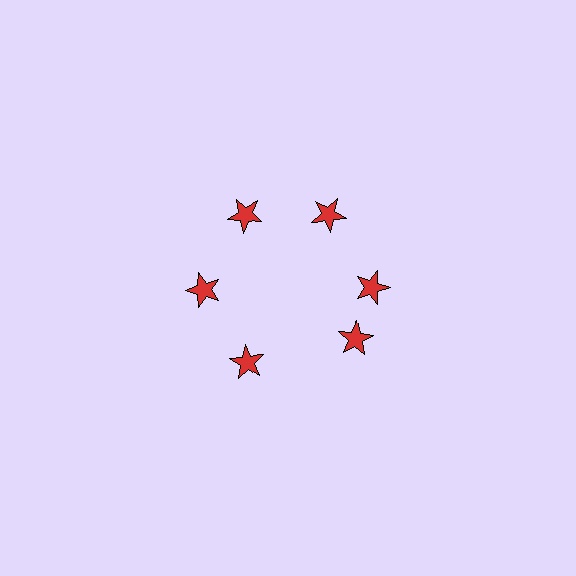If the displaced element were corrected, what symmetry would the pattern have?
It would have 6-fold rotational symmetry — the pattern would map onto itself every 60 degrees.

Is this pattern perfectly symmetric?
No. The 6 red stars are arranged in a ring, but one element near the 5 o'clock position is rotated out of alignment along the ring, breaking the 6-fold rotational symmetry.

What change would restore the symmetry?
The symmetry would be restored by rotating it back into even spacing with its neighbors so that all 6 stars sit at equal angles and equal distance from the center.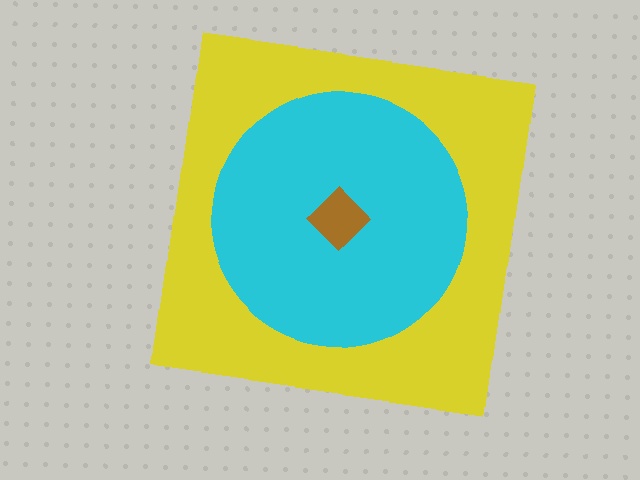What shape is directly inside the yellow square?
The cyan circle.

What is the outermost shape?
The yellow square.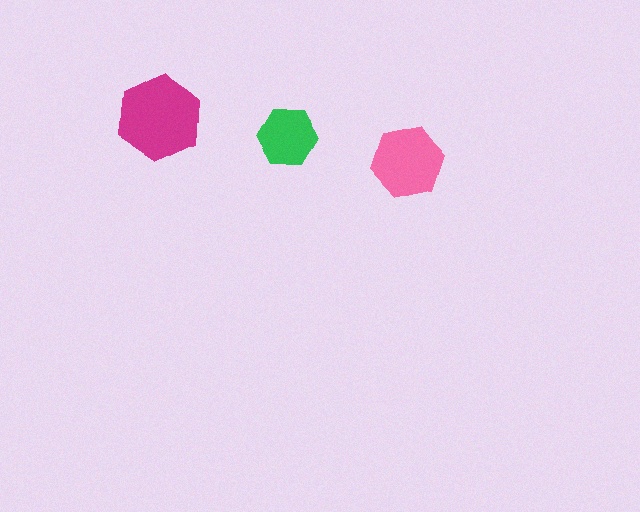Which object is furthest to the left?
The magenta hexagon is leftmost.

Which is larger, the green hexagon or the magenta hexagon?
The magenta one.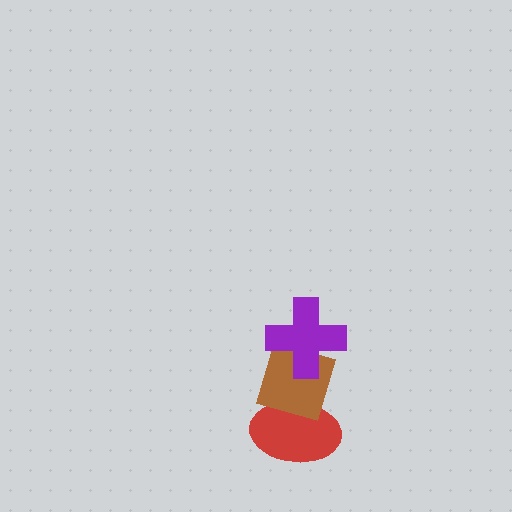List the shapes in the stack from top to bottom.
From top to bottom: the purple cross, the brown diamond, the red ellipse.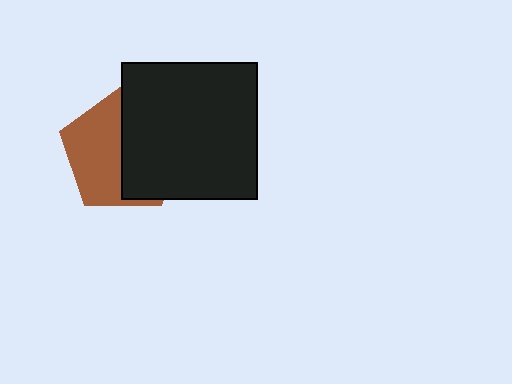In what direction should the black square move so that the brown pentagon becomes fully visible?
The black square should move right. That is the shortest direction to clear the overlap and leave the brown pentagon fully visible.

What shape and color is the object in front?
The object in front is a black square.